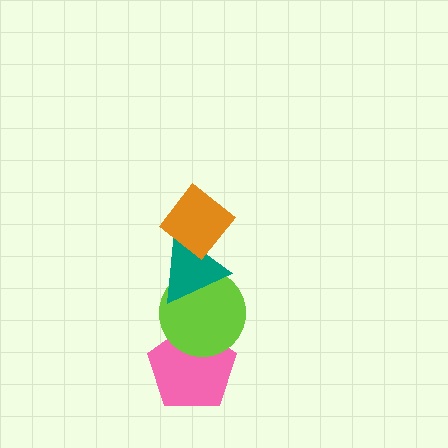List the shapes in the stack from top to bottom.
From top to bottom: the orange diamond, the teal triangle, the lime circle, the pink pentagon.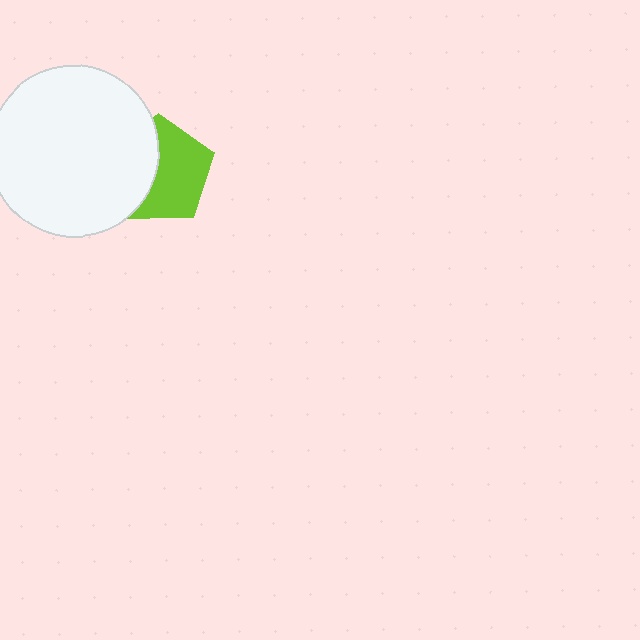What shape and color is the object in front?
The object in front is a white circle.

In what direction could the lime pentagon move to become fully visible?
The lime pentagon could move right. That would shift it out from behind the white circle entirely.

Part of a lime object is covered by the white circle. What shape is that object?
It is a pentagon.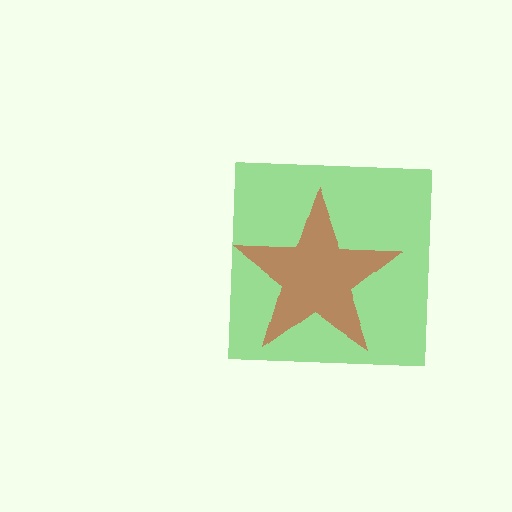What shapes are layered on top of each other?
The layered shapes are: a green square, a red star.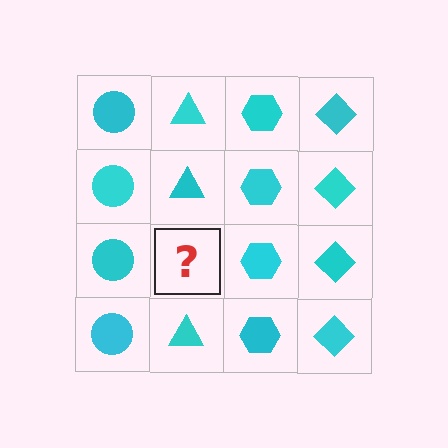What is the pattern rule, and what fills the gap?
The rule is that each column has a consistent shape. The gap should be filled with a cyan triangle.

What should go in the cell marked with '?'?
The missing cell should contain a cyan triangle.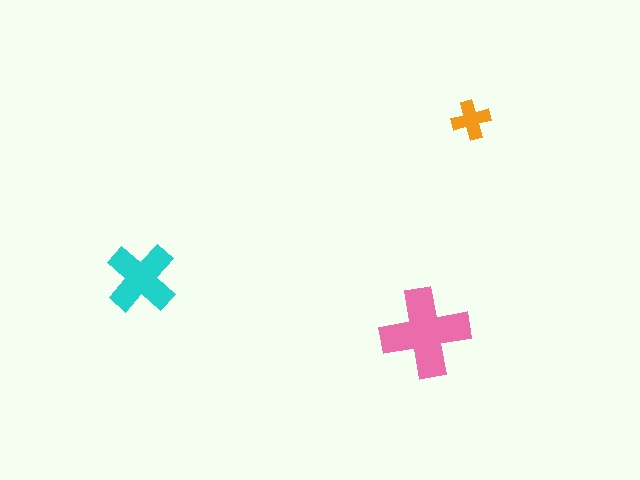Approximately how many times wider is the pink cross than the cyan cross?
About 1.5 times wider.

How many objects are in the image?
There are 3 objects in the image.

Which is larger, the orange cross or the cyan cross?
The cyan one.